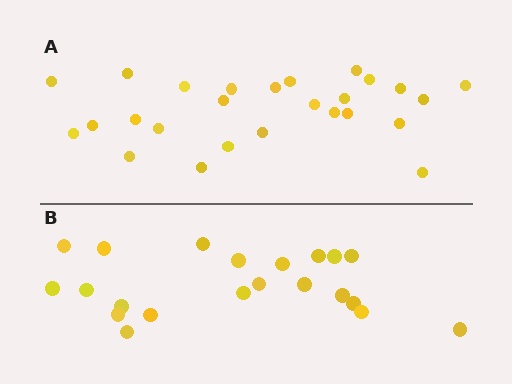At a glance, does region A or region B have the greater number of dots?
Region A (the top region) has more dots.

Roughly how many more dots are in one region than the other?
Region A has about 5 more dots than region B.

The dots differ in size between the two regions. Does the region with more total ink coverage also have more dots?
No. Region B has more total ink coverage because its dots are larger, but region A actually contains more individual dots. Total area can be misleading — the number of items is what matters here.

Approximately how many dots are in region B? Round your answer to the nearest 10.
About 20 dots. (The exact count is 21, which rounds to 20.)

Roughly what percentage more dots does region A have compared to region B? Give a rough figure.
About 25% more.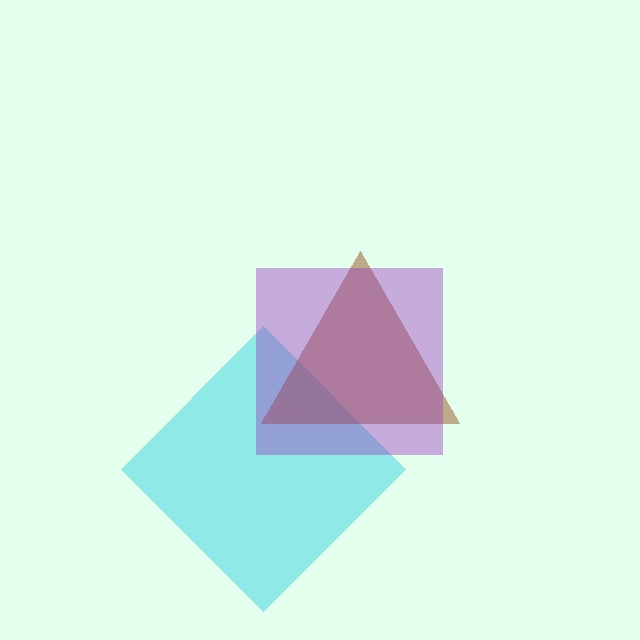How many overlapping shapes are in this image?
There are 3 overlapping shapes in the image.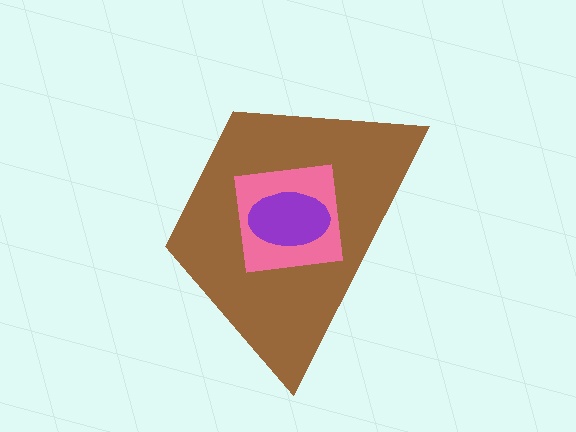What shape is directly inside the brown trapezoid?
The pink square.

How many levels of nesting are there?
3.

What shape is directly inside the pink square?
The purple ellipse.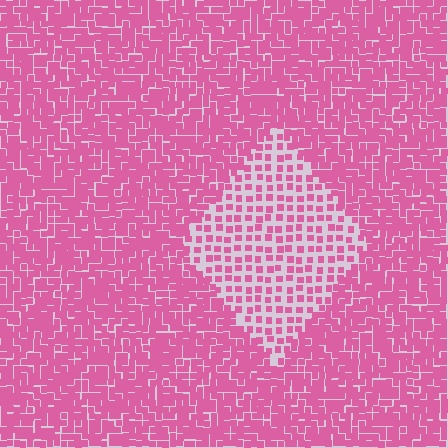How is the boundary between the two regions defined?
The boundary is defined by a change in element density (approximately 2.2x ratio). All elements are the same color, size, and shape.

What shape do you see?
I see a diamond.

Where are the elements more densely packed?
The elements are more densely packed outside the diamond boundary.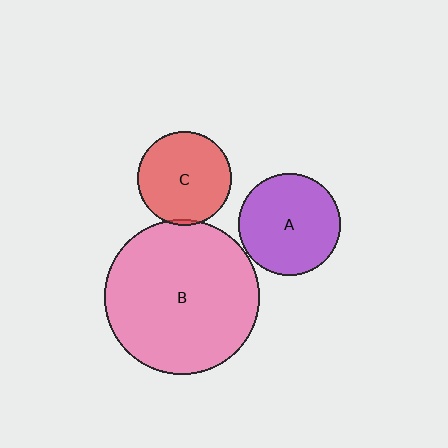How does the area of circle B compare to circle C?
Approximately 2.7 times.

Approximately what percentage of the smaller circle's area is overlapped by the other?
Approximately 5%.